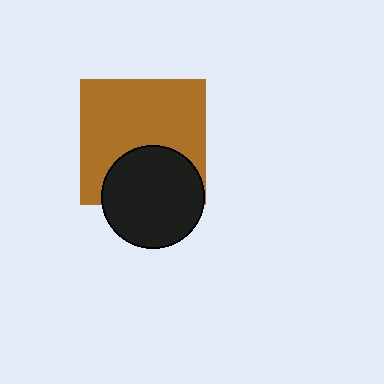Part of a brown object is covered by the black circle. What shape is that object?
It is a square.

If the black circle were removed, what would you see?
You would see the complete brown square.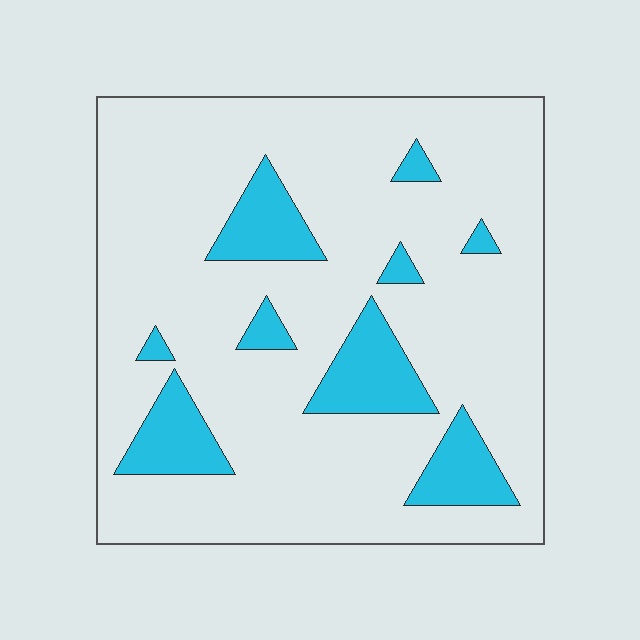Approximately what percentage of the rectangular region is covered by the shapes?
Approximately 15%.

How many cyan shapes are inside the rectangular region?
9.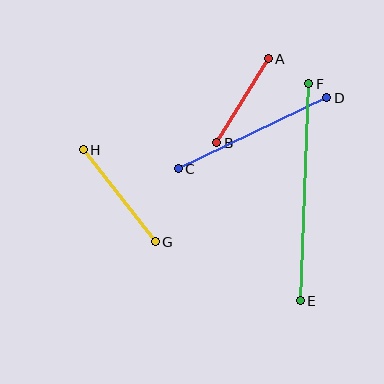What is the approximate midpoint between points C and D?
The midpoint is at approximately (253, 133) pixels.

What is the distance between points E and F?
The distance is approximately 217 pixels.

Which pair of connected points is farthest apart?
Points E and F are farthest apart.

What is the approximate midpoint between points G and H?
The midpoint is at approximately (119, 196) pixels.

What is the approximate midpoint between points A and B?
The midpoint is at approximately (243, 101) pixels.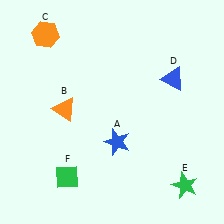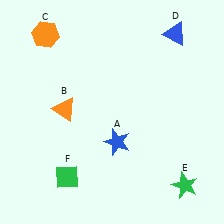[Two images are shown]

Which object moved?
The blue triangle (D) moved up.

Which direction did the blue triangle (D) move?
The blue triangle (D) moved up.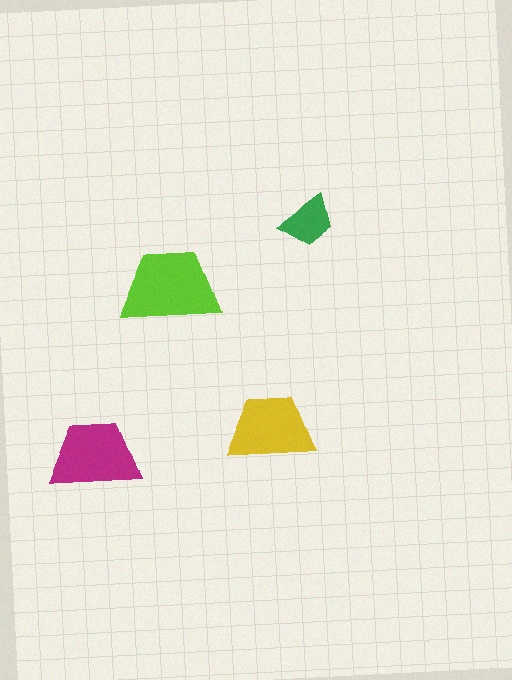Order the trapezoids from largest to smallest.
the lime one, the magenta one, the yellow one, the green one.